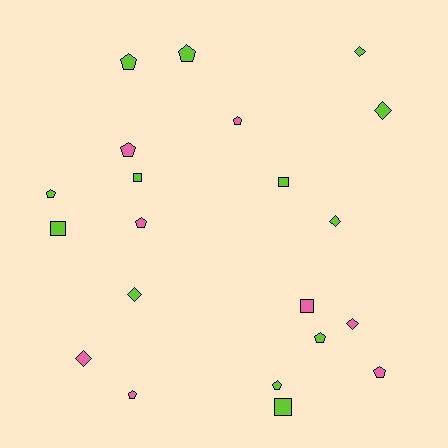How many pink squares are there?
There is 1 pink square.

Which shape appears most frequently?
Pentagon, with 10 objects.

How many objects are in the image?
There are 21 objects.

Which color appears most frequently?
Lime, with 13 objects.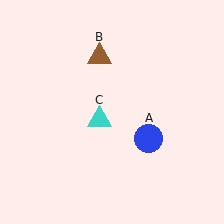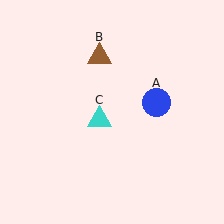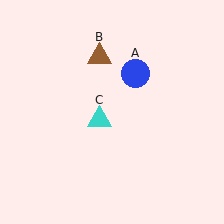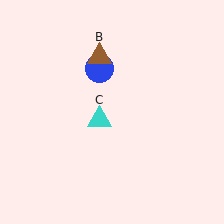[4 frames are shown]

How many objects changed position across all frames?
1 object changed position: blue circle (object A).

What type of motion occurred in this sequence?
The blue circle (object A) rotated counterclockwise around the center of the scene.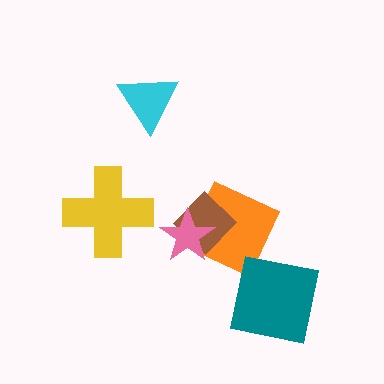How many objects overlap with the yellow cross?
0 objects overlap with the yellow cross.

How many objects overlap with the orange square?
2 objects overlap with the orange square.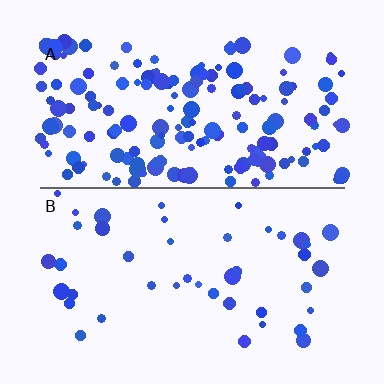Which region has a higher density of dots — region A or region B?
A (the top).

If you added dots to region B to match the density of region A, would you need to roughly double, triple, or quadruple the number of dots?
Approximately quadruple.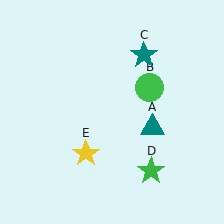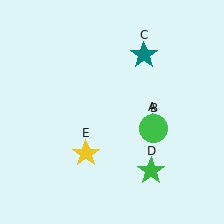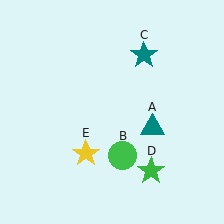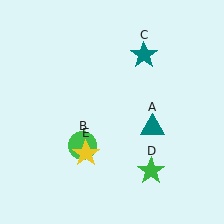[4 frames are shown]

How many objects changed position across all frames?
1 object changed position: green circle (object B).